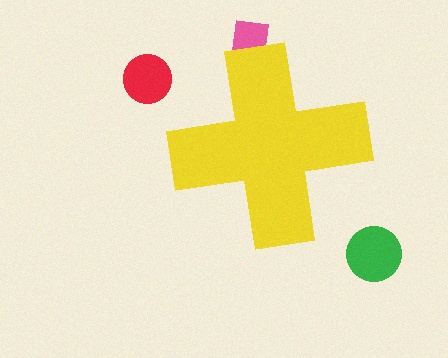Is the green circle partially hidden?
No, the green circle is fully visible.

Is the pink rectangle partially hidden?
Yes, the pink rectangle is partially hidden behind the yellow cross.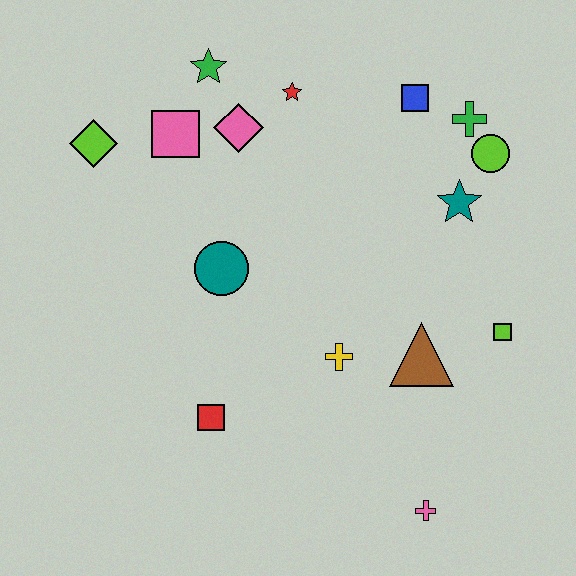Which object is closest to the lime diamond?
The pink square is closest to the lime diamond.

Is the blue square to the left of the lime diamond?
No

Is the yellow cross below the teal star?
Yes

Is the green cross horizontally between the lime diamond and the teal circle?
No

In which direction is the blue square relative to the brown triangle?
The blue square is above the brown triangle.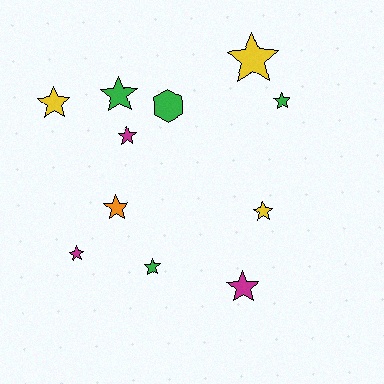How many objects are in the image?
There are 11 objects.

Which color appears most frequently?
Green, with 4 objects.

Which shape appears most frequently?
Star, with 10 objects.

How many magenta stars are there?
There are 3 magenta stars.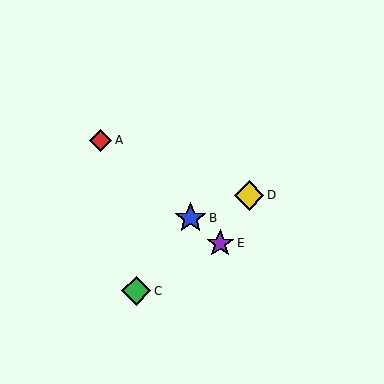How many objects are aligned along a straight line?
3 objects (A, B, E) are aligned along a straight line.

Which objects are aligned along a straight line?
Objects A, B, E are aligned along a straight line.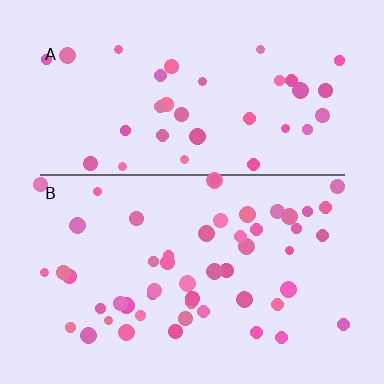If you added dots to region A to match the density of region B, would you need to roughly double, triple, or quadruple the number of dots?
Approximately double.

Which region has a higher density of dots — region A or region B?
B (the bottom).